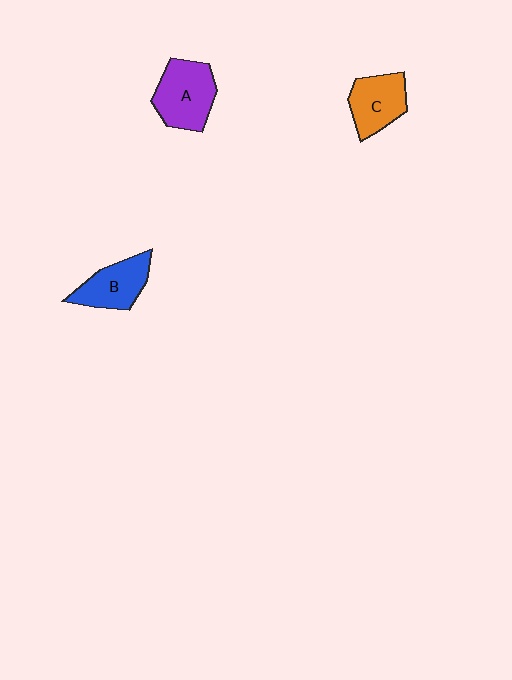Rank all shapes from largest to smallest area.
From largest to smallest: A (purple), B (blue), C (orange).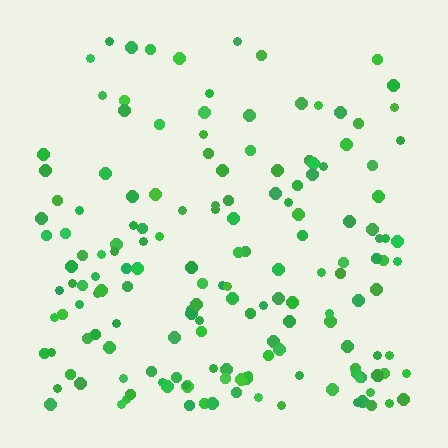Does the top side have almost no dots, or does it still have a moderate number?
Still a moderate number, just noticeably fewer than the bottom.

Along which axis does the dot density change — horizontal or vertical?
Vertical.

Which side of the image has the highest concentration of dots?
The bottom.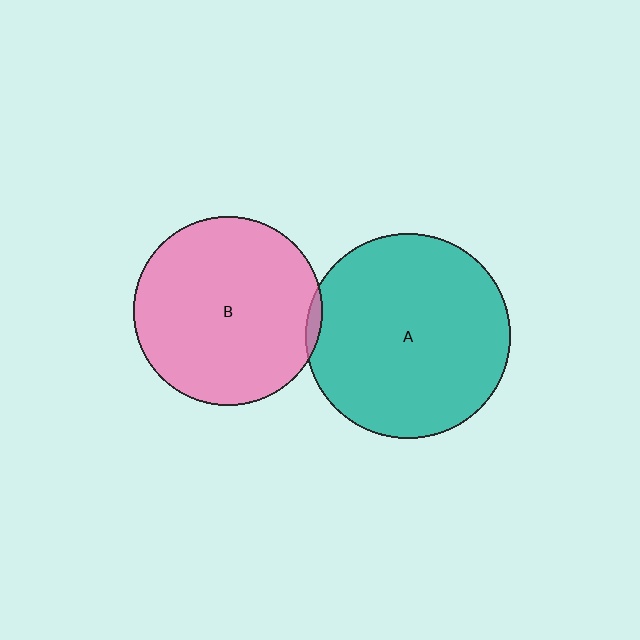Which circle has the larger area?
Circle A (teal).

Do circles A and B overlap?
Yes.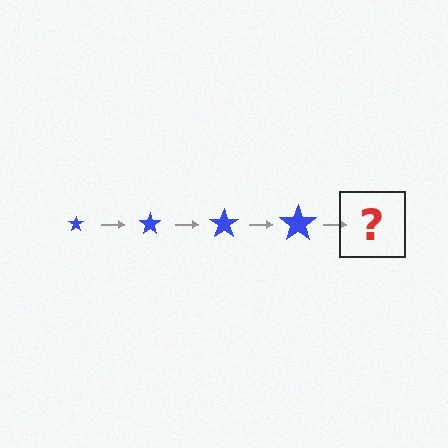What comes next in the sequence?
The next element should be a blue star, larger than the previous one.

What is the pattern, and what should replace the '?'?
The pattern is that the star gets progressively larger each step. The '?' should be a blue star, larger than the previous one.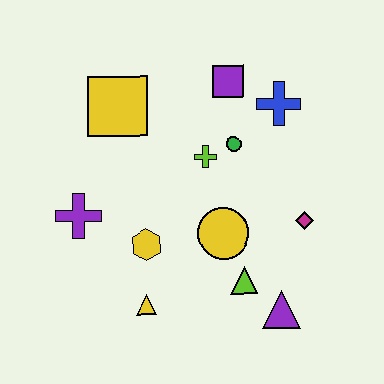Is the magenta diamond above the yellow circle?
Yes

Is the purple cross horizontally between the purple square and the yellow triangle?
No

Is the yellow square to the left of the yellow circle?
Yes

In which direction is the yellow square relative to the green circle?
The yellow square is to the left of the green circle.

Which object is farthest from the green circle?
The yellow triangle is farthest from the green circle.